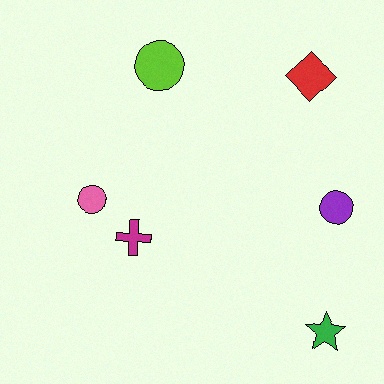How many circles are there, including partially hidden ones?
There are 3 circles.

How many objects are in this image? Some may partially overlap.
There are 6 objects.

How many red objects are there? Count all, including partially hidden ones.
There is 1 red object.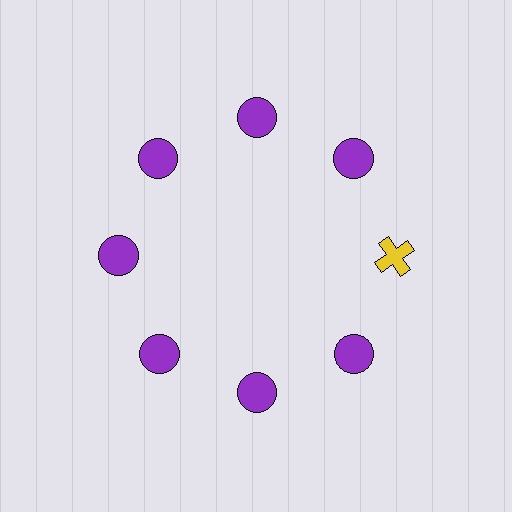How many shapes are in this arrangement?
There are 8 shapes arranged in a ring pattern.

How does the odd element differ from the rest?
It differs in both color (yellow instead of purple) and shape (cross instead of circle).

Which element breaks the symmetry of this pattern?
The yellow cross at roughly the 3 o'clock position breaks the symmetry. All other shapes are purple circles.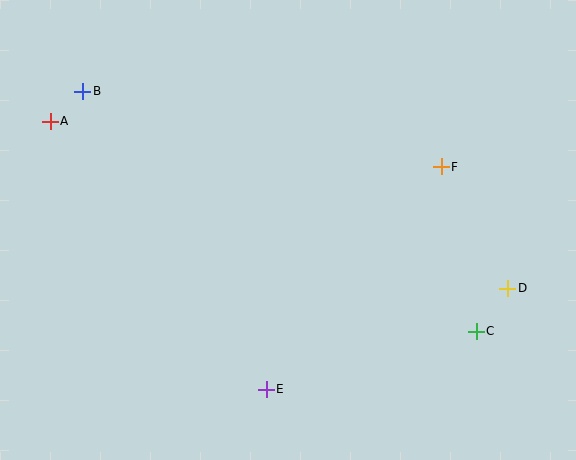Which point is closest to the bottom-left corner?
Point E is closest to the bottom-left corner.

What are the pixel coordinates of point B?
Point B is at (83, 91).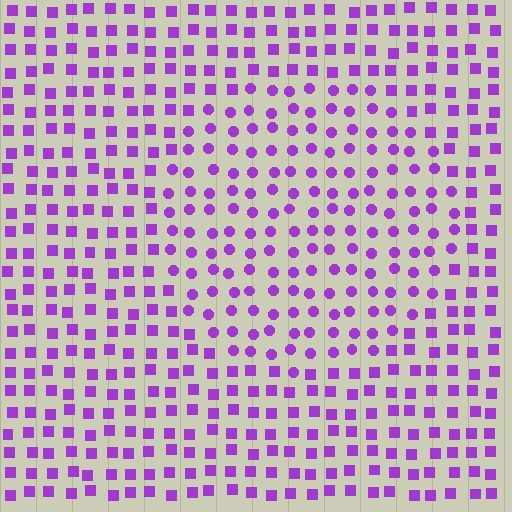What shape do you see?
I see a circle.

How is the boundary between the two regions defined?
The boundary is defined by a change in element shape: circles inside vs. squares outside. All elements share the same color and spacing.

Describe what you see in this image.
The image is filled with small purple elements arranged in a uniform grid. A circle-shaped region contains circles, while the surrounding area contains squares. The boundary is defined purely by the change in element shape.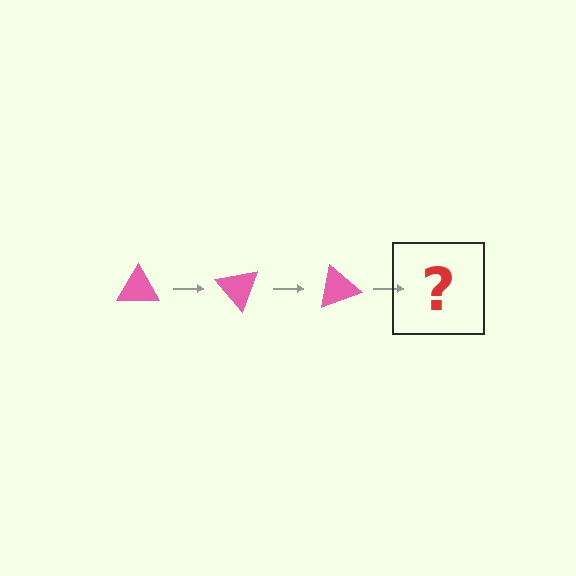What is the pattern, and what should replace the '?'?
The pattern is that the triangle rotates 50 degrees each step. The '?' should be a pink triangle rotated 150 degrees.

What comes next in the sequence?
The next element should be a pink triangle rotated 150 degrees.